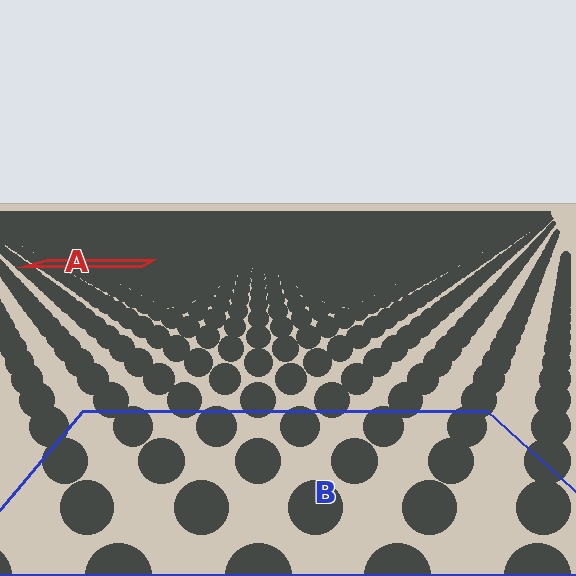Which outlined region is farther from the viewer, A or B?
Region A is farther from the viewer — the texture elements inside it appear smaller and more densely packed.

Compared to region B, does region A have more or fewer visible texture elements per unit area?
Region A has more texture elements per unit area — they are packed more densely because it is farther away.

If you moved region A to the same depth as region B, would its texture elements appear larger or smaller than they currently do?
They would appear larger. At a closer depth, the same texture elements are projected at a bigger on-screen size.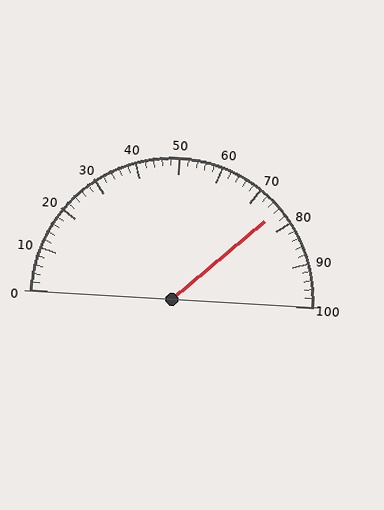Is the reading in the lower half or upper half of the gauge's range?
The reading is in the upper half of the range (0 to 100).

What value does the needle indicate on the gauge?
The needle indicates approximately 76.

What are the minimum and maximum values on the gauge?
The gauge ranges from 0 to 100.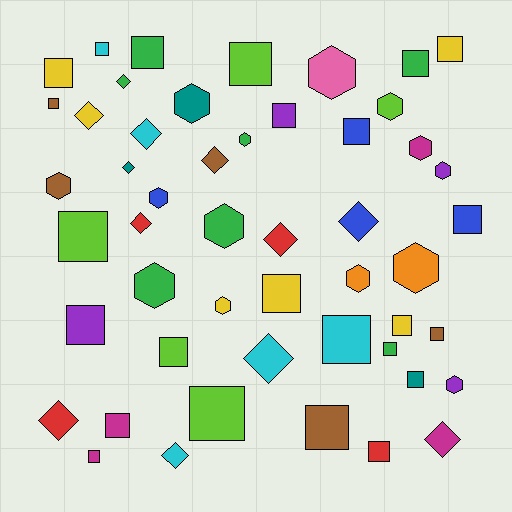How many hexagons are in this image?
There are 14 hexagons.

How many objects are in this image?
There are 50 objects.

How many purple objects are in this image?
There are 4 purple objects.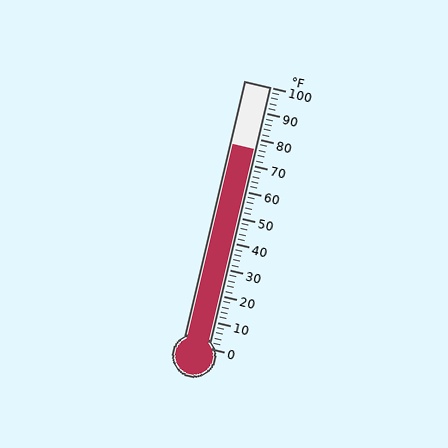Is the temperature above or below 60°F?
The temperature is above 60°F.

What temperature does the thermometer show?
The thermometer shows approximately 76°F.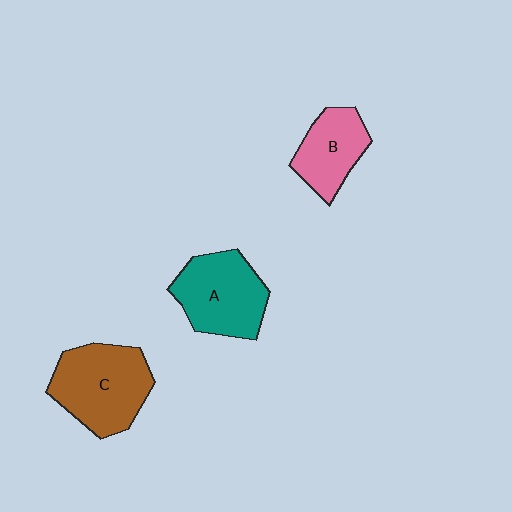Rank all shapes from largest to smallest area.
From largest to smallest: C (brown), A (teal), B (pink).